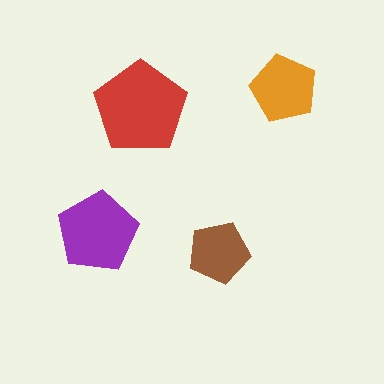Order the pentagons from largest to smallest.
the red one, the purple one, the orange one, the brown one.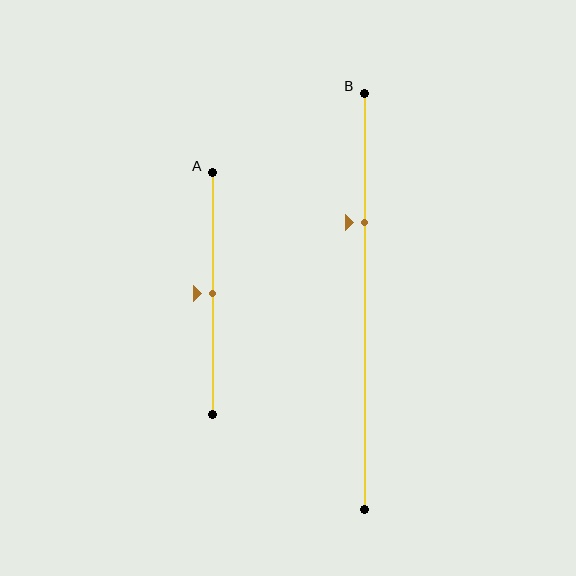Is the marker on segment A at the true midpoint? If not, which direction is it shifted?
Yes, the marker on segment A is at the true midpoint.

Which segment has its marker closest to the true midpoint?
Segment A has its marker closest to the true midpoint.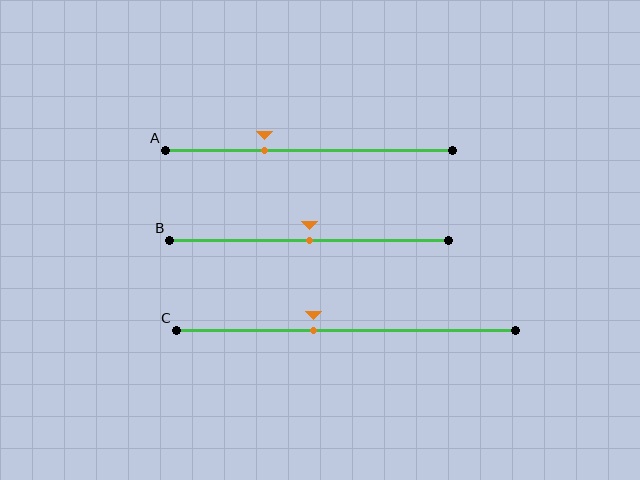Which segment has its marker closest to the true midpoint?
Segment B has its marker closest to the true midpoint.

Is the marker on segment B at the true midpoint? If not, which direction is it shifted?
Yes, the marker on segment B is at the true midpoint.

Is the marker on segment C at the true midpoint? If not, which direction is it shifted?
No, the marker on segment C is shifted to the left by about 10% of the segment length.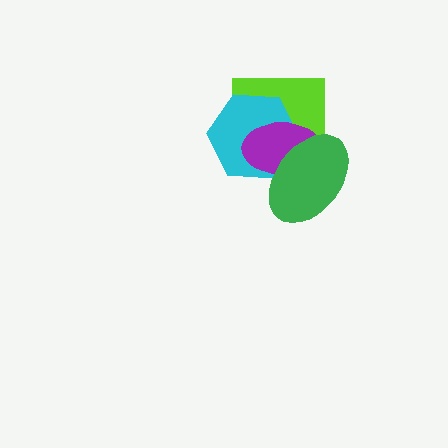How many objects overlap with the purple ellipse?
3 objects overlap with the purple ellipse.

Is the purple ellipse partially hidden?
Yes, it is partially covered by another shape.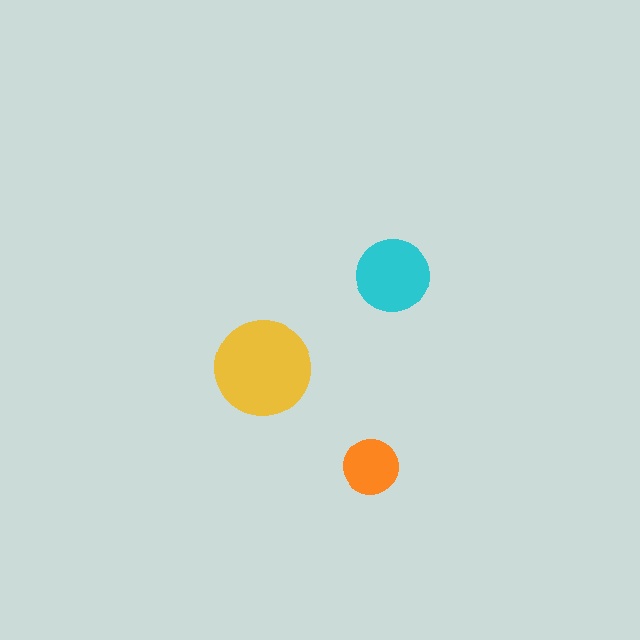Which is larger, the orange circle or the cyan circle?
The cyan one.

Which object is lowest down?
The orange circle is bottommost.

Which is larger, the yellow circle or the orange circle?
The yellow one.